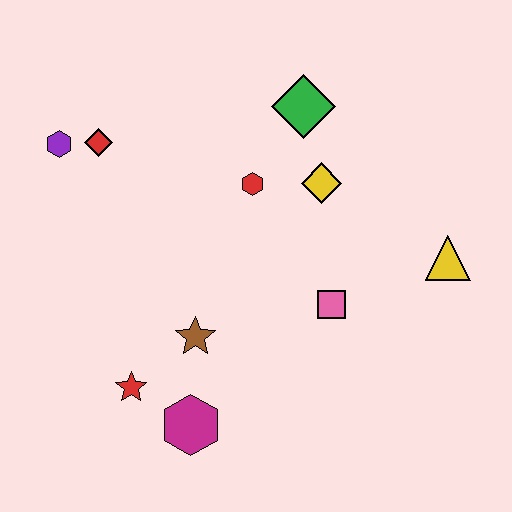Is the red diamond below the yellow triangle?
No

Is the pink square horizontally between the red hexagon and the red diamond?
No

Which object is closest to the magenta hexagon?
The red star is closest to the magenta hexagon.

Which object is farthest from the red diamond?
The yellow triangle is farthest from the red diamond.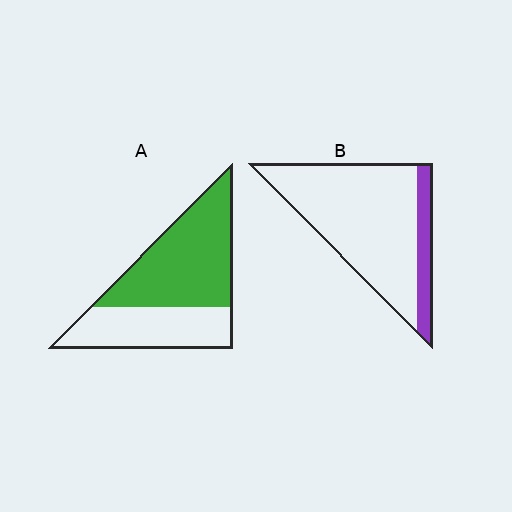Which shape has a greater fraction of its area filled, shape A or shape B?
Shape A.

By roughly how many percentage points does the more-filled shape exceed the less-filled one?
By roughly 45 percentage points (A over B).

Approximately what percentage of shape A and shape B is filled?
A is approximately 60% and B is approximately 15%.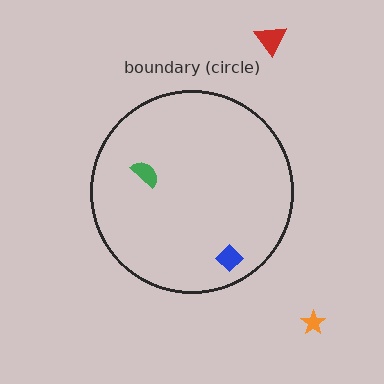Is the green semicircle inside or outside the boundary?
Inside.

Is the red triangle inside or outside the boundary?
Outside.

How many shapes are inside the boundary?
2 inside, 2 outside.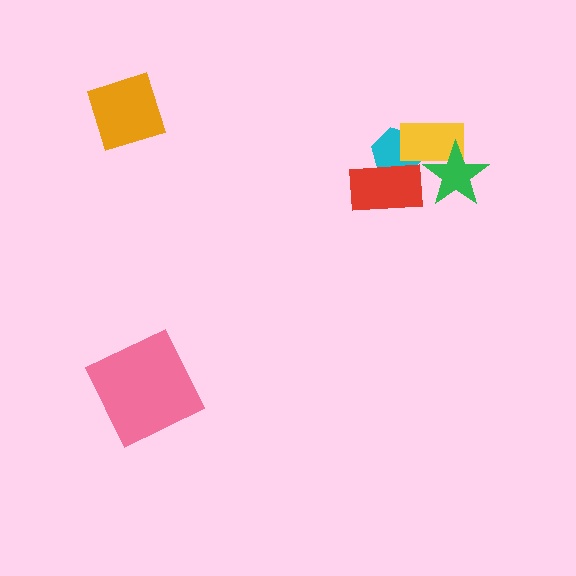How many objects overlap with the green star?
1 object overlaps with the green star.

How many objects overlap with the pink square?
0 objects overlap with the pink square.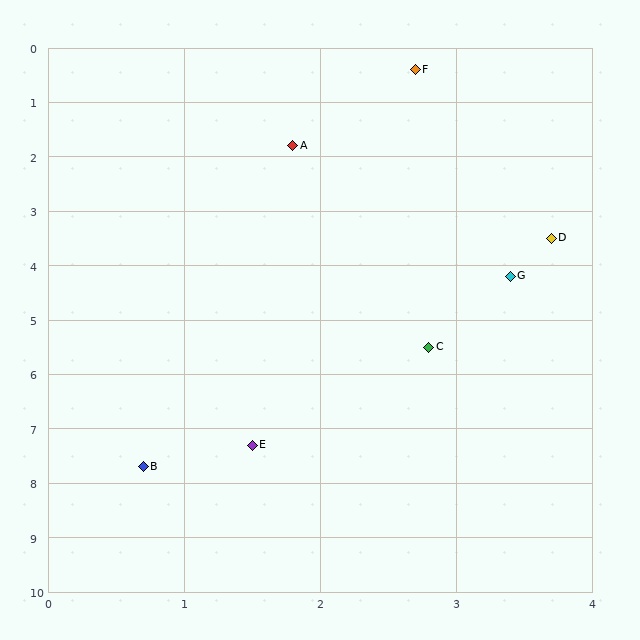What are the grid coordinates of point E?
Point E is at approximately (1.5, 7.3).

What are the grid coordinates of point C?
Point C is at approximately (2.8, 5.5).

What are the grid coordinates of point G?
Point G is at approximately (3.4, 4.2).